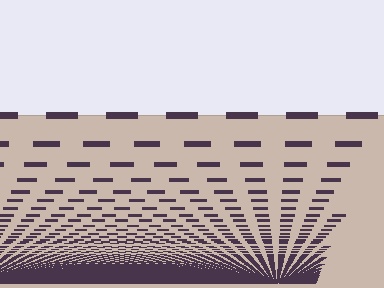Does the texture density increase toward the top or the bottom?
Density increases toward the bottom.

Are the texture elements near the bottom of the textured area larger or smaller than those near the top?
Smaller. The gradient is inverted — elements near the bottom are smaller and denser.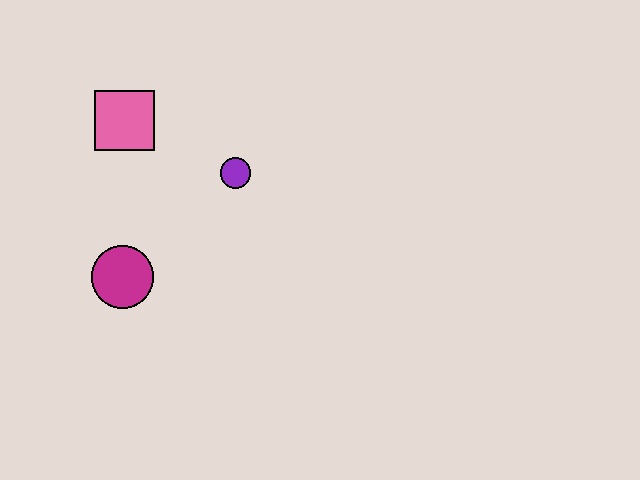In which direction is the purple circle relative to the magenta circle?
The purple circle is to the right of the magenta circle.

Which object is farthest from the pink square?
The magenta circle is farthest from the pink square.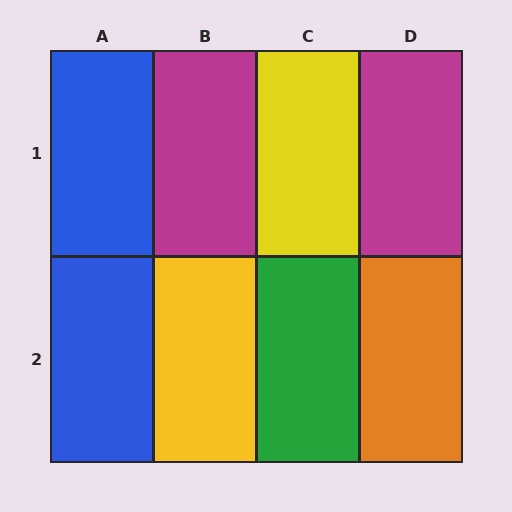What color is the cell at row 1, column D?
Magenta.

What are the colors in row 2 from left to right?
Blue, yellow, green, orange.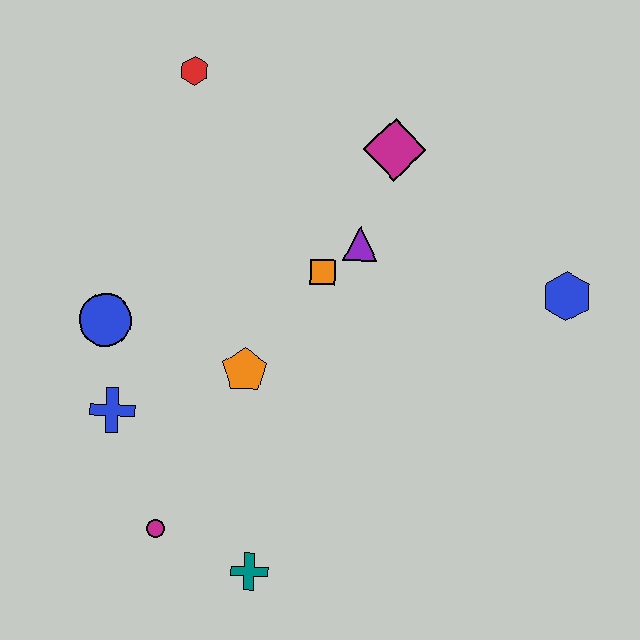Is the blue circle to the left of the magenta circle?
Yes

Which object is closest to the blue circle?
The blue cross is closest to the blue circle.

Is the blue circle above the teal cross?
Yes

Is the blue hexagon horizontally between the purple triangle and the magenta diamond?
No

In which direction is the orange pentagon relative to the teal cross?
The orange pentagon is above the teal cross.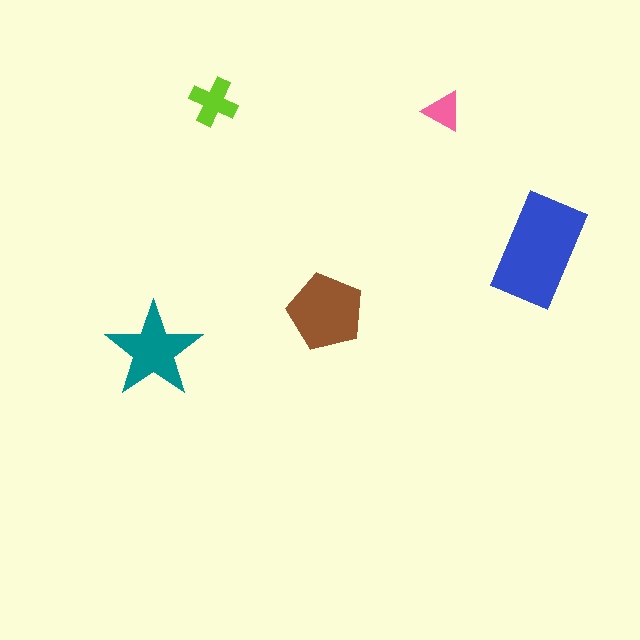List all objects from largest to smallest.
The blue rectangle, the brown pentagon, the teal star, the lime cross, the pink triangle.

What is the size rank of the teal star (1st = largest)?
3rd.